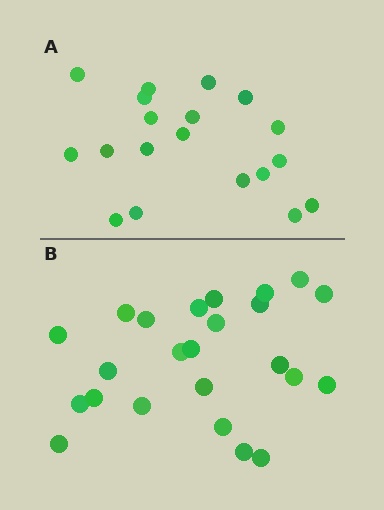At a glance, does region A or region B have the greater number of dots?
Region B (the bottom region) has more dots.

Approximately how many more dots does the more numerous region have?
Region B has about 5 more dots than region A.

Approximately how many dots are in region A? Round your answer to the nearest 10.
About 20 dots. (The exact count is 19, which rounds to 20.)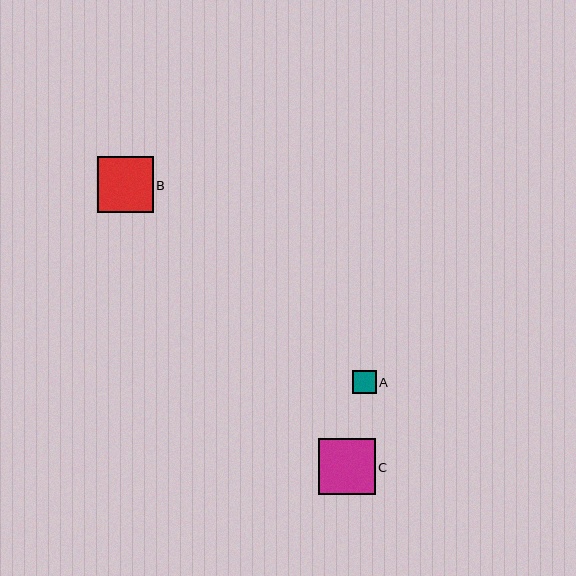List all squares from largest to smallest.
From largest to smallest: C, B, A.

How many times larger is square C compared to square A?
Square C is approximately 2.4 times the size of square A.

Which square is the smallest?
Square A is the smallest with a size of approximately 23 pixels.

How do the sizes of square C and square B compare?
Square C and square B are approximately the same size.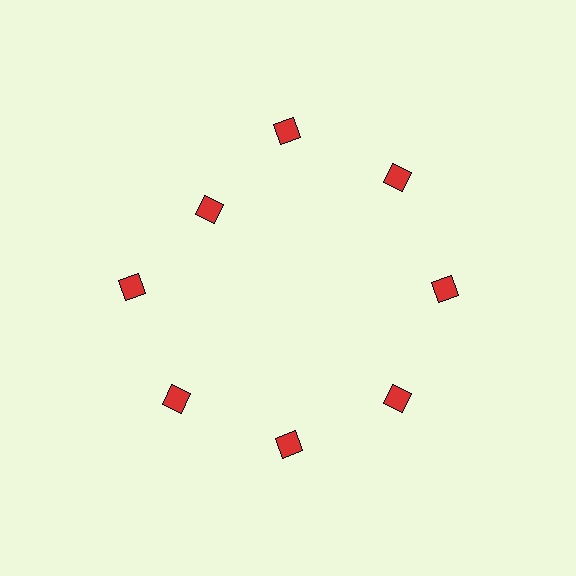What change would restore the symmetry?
The symmetry would be restored by moving it outward, back onto the ring so that all 8 squares sit at equal angles and equal distance from the center.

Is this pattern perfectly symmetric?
No. The 8 red squares are arranged in a ring, but one element near the 10 o'clock position is pulled inward toward the center, breaking the 8-fold rotational symmetry.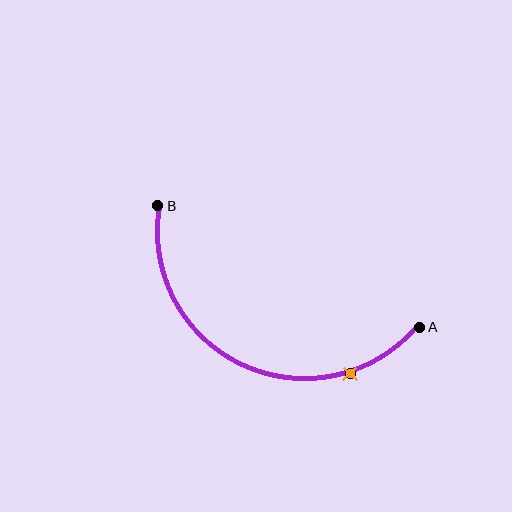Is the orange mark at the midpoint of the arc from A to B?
No. The orange mark lies on the arc but is closer to endpoint A. The arc midpoint would be at the point on the curve equidistant along the arc from both A and B.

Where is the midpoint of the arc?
The arc midpoint is the point on the curve farthest from the straight line joining A and B. It sits below that line.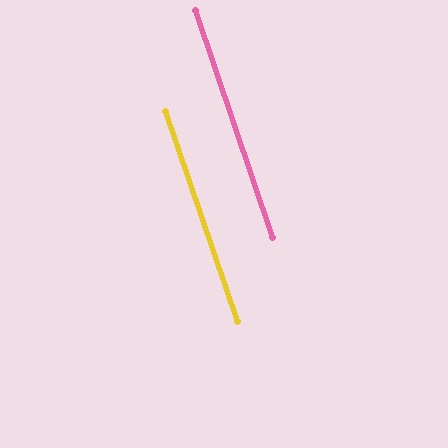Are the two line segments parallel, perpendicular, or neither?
Parallel — their directions differ by only 0.3°.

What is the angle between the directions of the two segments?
Approximately 0 degrees.